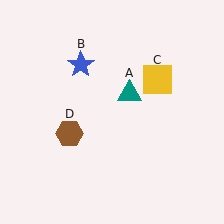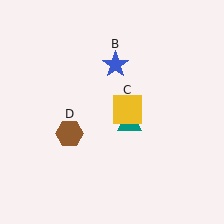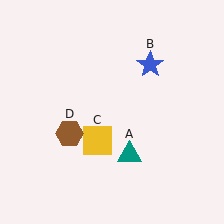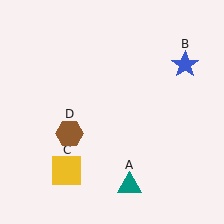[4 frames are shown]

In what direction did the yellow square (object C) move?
The yellow square (object C) moved down and to the left.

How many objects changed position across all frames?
3 objects changed position: teal triangle (object A), blue star (object B), yellow square (object C).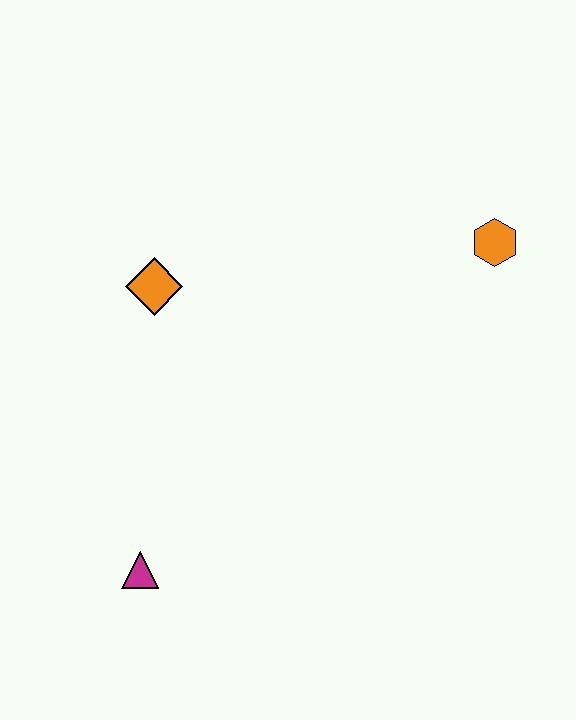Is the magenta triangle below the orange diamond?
Yes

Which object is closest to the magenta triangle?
The orange diamond is closest to the magenta triangle.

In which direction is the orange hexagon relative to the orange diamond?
The orange hexagon is to the right of the orange diamond.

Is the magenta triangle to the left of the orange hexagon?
Yes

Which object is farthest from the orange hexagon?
The magenta triangle is farthest from the orange hexagon.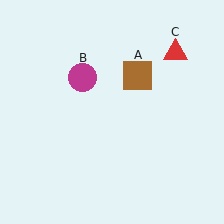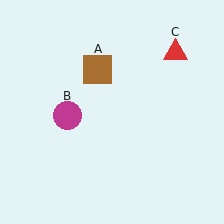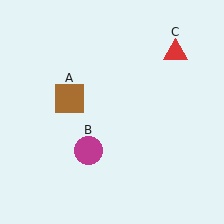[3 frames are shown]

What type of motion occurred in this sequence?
The brown square (object A), magenta circle (object B) rotated counterclockwise around the center of the scene.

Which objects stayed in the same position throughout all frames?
Red triangle (object C) remained stationary.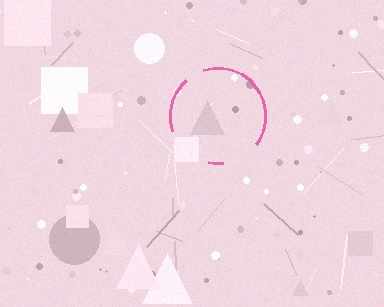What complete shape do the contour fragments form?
The contour fragments form a circle.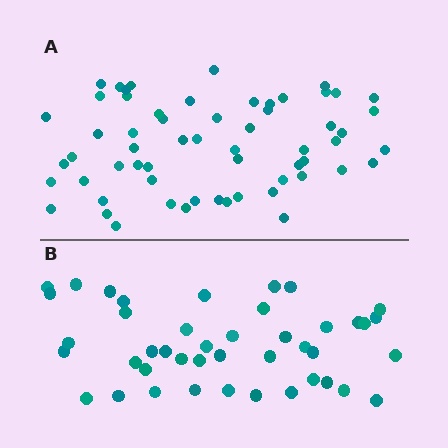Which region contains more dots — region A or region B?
Region A (the top region) has more dots.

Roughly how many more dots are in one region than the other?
Region A has approximately 15 more dots than region B.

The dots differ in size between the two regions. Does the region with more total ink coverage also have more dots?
No. Region B has more total ink coverage because its dots are larger, but region A actually contains more individual dots. Total area can be misleading — the number of items is what matters here.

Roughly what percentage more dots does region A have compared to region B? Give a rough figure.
About 40% more.